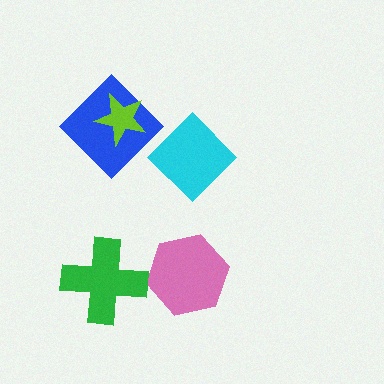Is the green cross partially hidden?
No, no other shape covers it.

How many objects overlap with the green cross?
0 objects overlap with the green cross.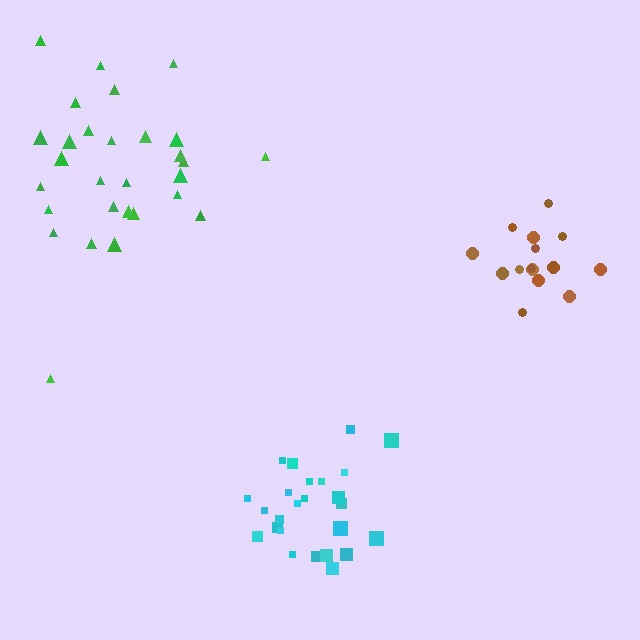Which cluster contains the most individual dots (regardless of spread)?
Green (29).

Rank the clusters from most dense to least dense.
brown, cyan, green.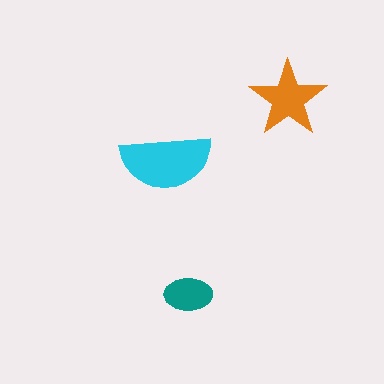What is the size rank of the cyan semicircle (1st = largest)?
1st.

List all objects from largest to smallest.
The cyan semicircle, the orange star, the teal ellipse.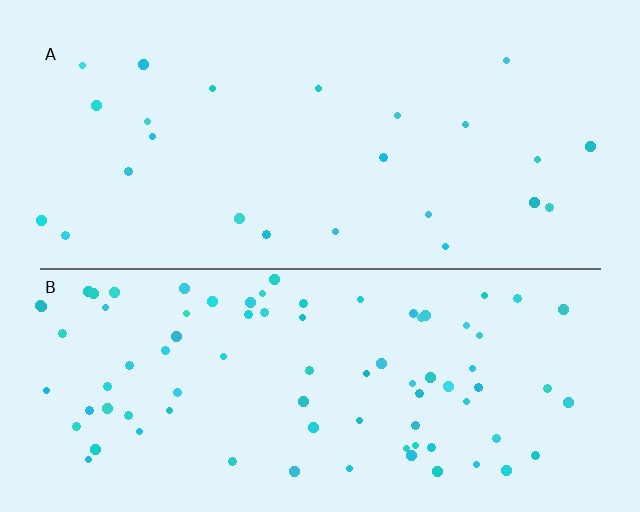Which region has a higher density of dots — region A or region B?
B (the bottom).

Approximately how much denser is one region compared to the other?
Approximately 3.4× — region B over region A.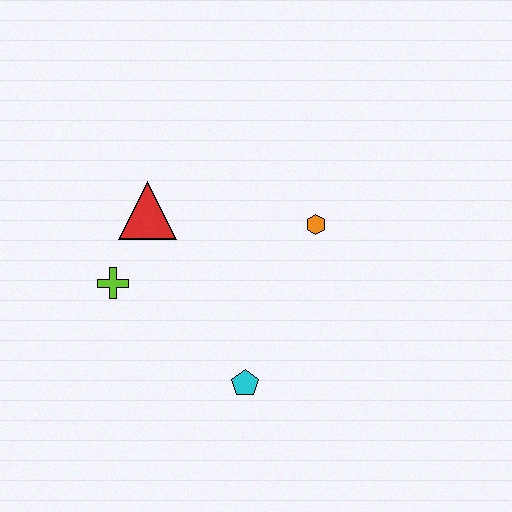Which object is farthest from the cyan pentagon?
The red triangle is farthest from the cyan pentagon.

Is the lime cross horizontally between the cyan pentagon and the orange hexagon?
No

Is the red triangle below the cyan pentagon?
No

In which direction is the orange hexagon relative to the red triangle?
The orange hexagon is to the right of the red triangle.